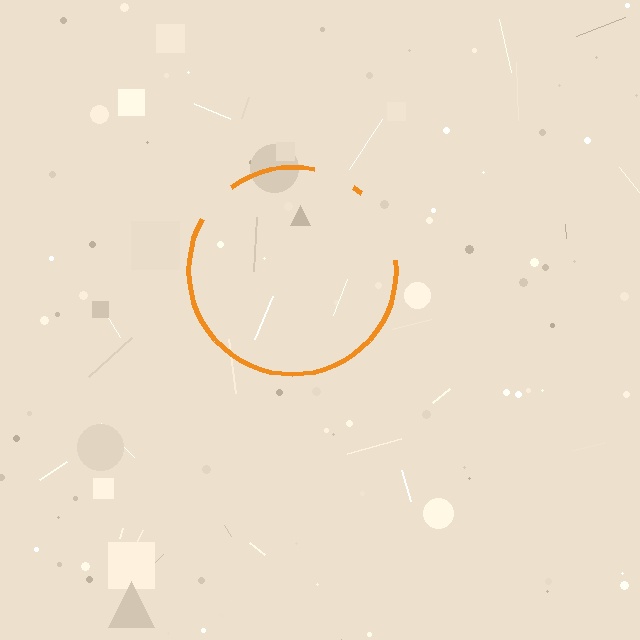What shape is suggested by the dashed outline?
The dashed outline suggests a circle.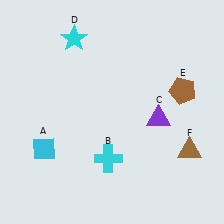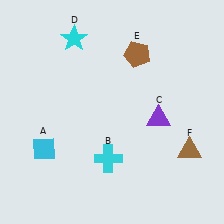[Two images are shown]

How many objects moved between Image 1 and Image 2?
1 object moved between the two images.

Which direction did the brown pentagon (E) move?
The brown pentagon (E) moved left.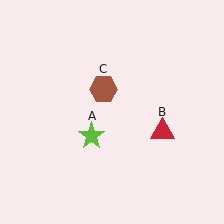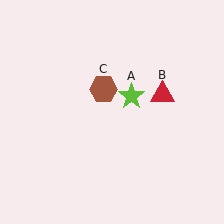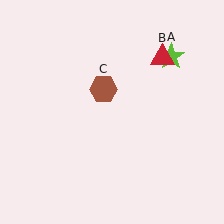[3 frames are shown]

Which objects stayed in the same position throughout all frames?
Brown hexagon (object C) remained stationary.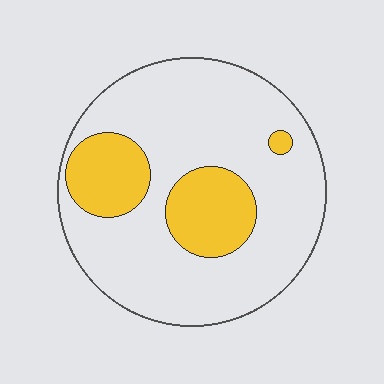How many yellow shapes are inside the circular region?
3.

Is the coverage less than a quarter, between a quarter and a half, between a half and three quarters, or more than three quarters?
Less than a quarter.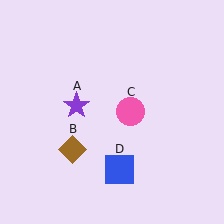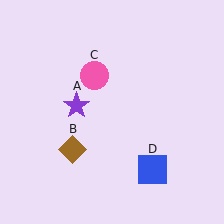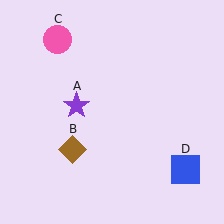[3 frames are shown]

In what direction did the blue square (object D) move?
The blue square (object D) moved right.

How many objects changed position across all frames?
2 objects changed position: pink circle (object C), blue square (object D).